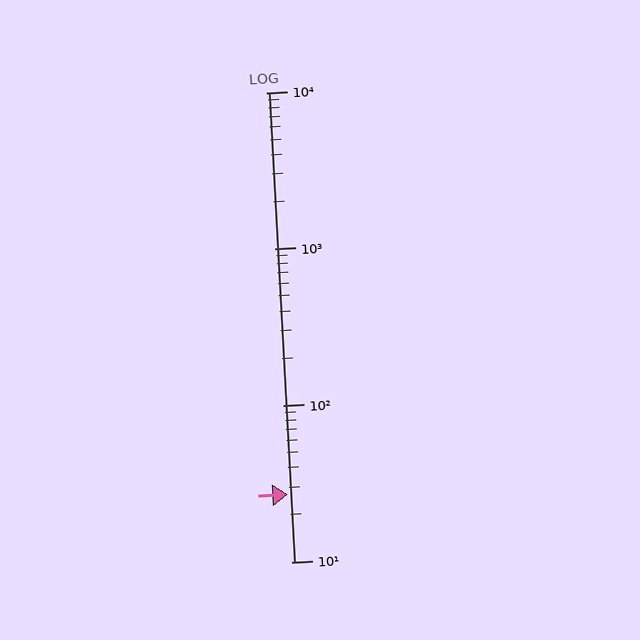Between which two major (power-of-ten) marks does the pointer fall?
The pointer is between 10 and 100.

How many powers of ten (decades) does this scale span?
The scale spans 3 decades, from 10 to 10000.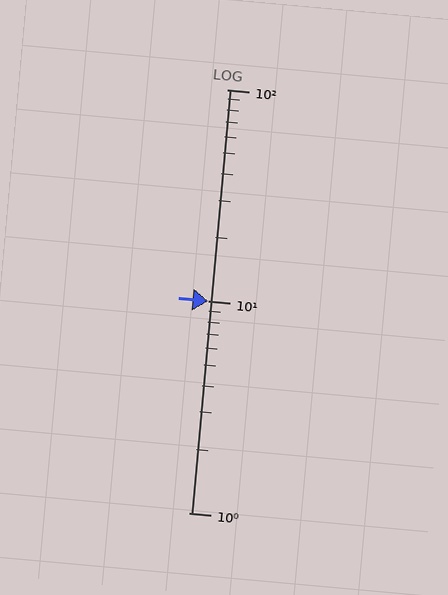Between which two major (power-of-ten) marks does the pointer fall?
The pointer is between 10 and 100.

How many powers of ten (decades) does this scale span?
The scale spans 2 decades, from 1 to 100.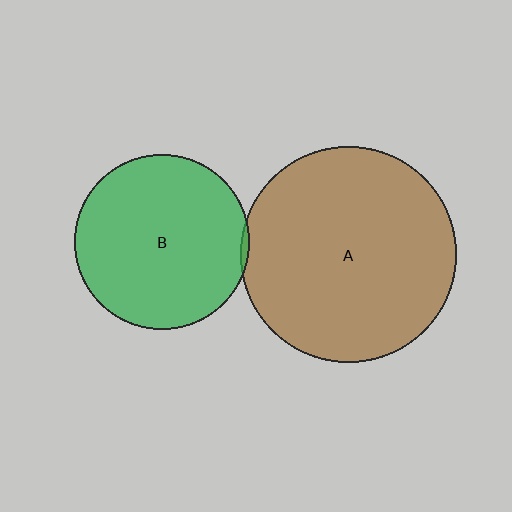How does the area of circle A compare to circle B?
Approximately 1.5 times.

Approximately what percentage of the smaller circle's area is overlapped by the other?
Approximately 5%.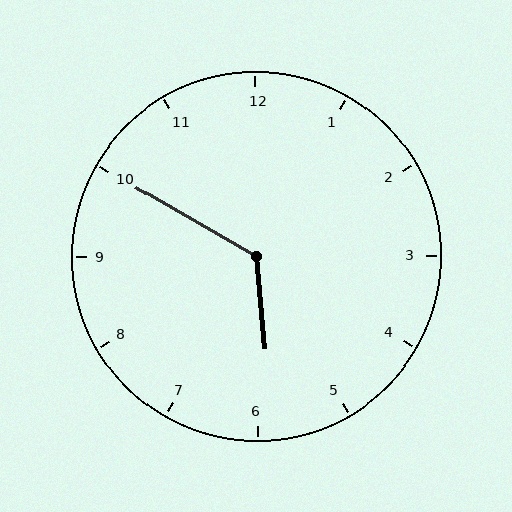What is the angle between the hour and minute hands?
Approximately 125 degrees.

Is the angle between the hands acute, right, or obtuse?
It is obtuse.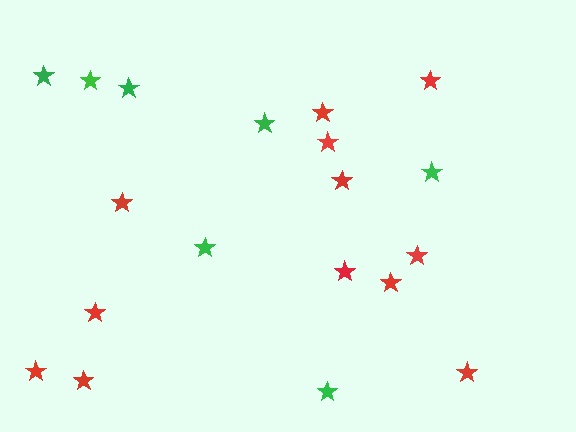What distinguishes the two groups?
There are 2 groups: one group of red stars (12) and one group of green stars (7).